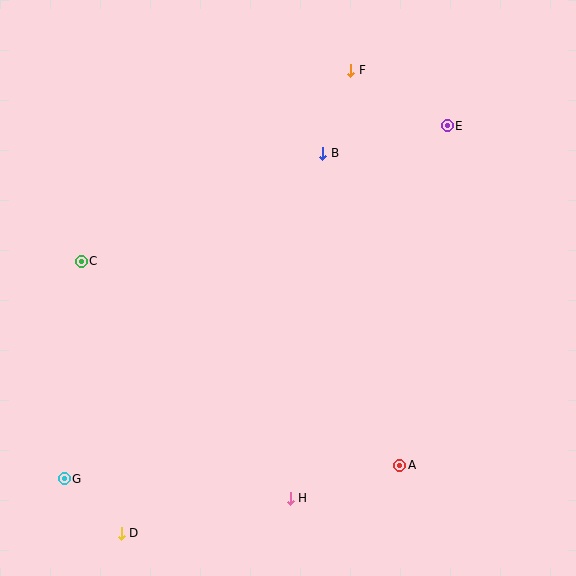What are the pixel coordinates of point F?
Point F is at (351, 70).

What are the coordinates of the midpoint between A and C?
The midpoint between A and C is at (240, 363).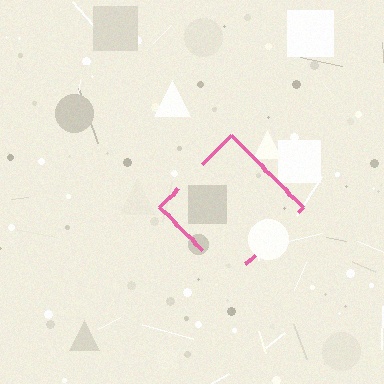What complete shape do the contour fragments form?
The contour fragments form a diamond.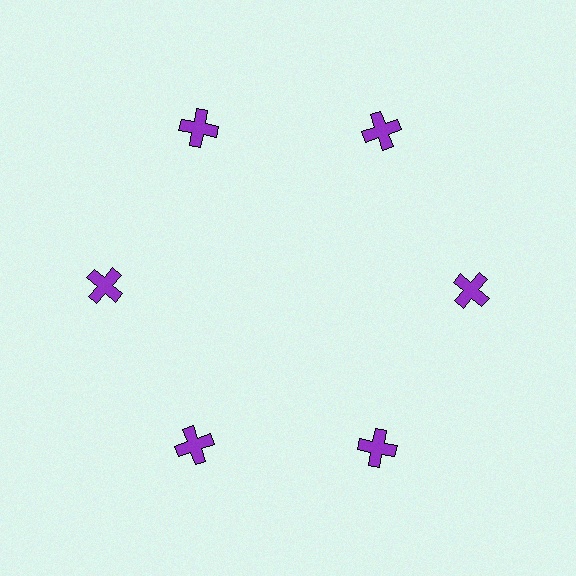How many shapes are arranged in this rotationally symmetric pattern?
There are 6 shapes, arranged in 6 groups of 1.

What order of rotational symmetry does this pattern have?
This pattern has 6-fold rotational symmetry.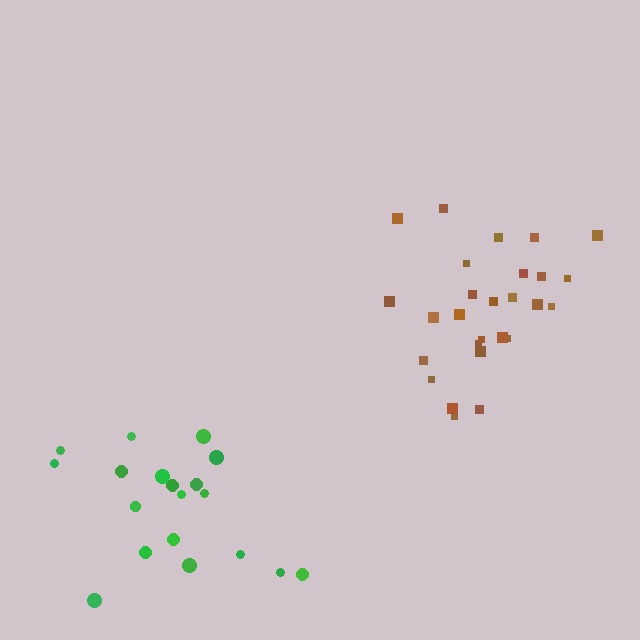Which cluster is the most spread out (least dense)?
Green.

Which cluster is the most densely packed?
Brown.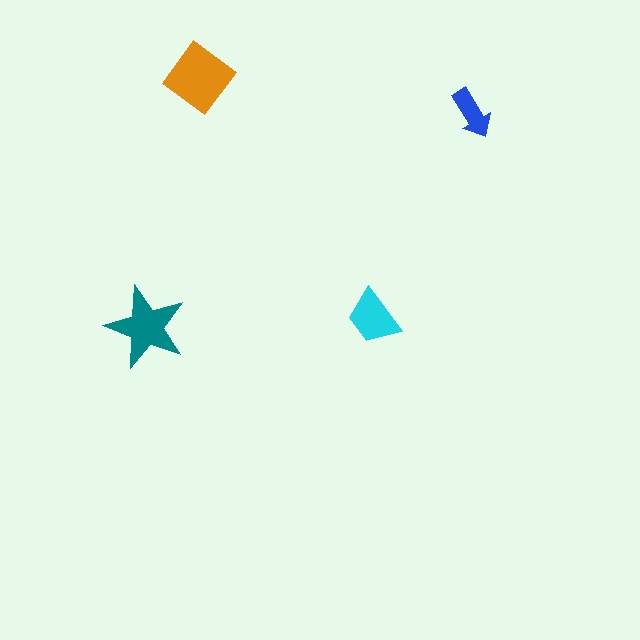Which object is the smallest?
The blue arrow.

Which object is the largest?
The orange diamond.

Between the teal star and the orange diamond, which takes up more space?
The orange diamond.